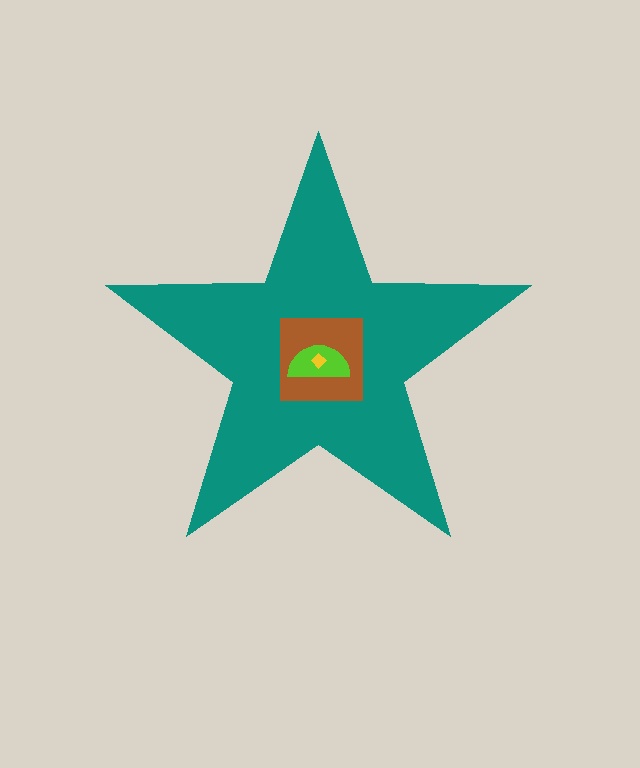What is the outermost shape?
The teal star.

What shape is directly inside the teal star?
The brown square.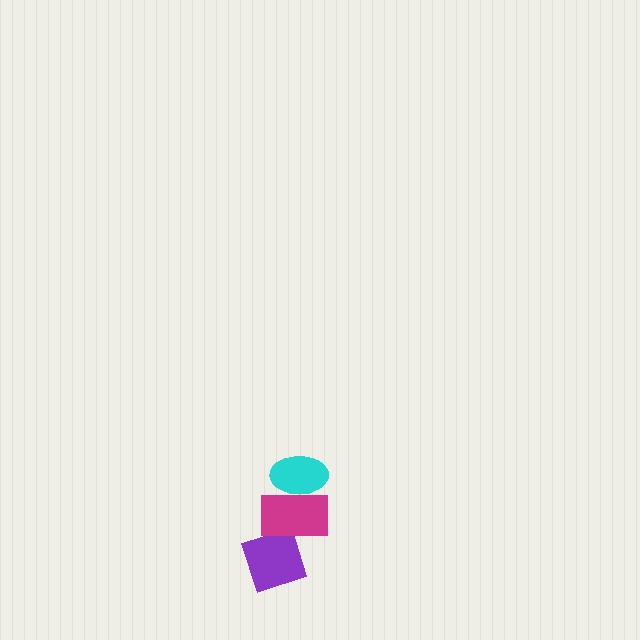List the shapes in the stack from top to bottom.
From top to bottom: the cyan ellipse, the magenta rectangle, the purple diamond.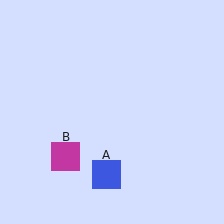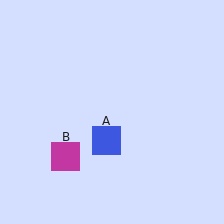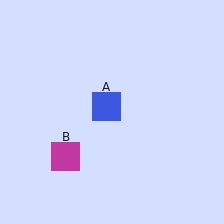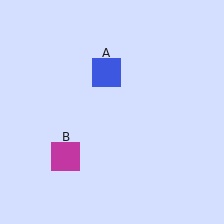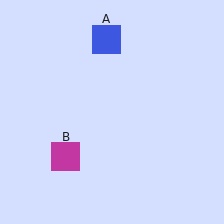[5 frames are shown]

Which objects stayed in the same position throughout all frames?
Magenta square (object B) remained stationary.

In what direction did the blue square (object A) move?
The blue square (object A) moved up.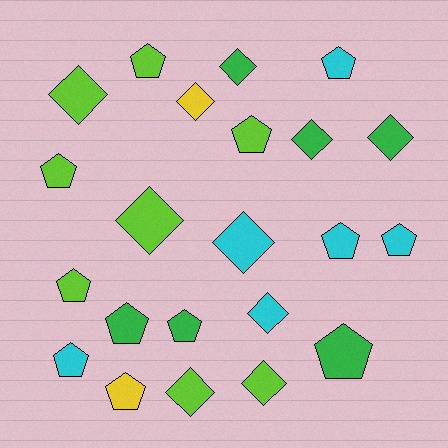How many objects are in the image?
There are 22 objects.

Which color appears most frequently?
Lime, with 8 objects.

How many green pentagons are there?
There are 3 green pentagons.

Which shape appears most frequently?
Pentagon, with 12 objects.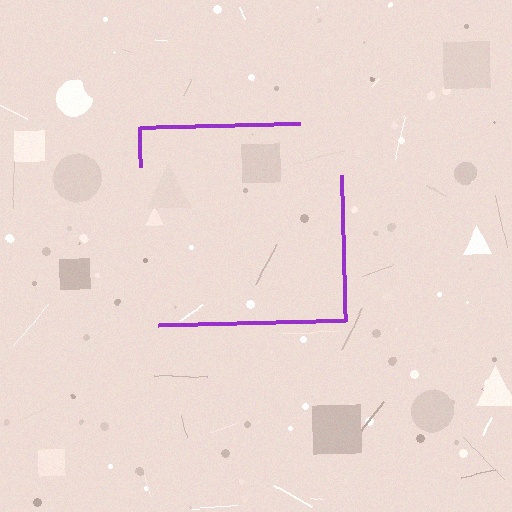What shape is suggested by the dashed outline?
The dashed outline suggests a square.